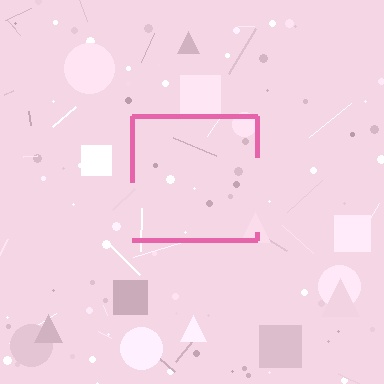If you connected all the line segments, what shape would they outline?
They would outline a square.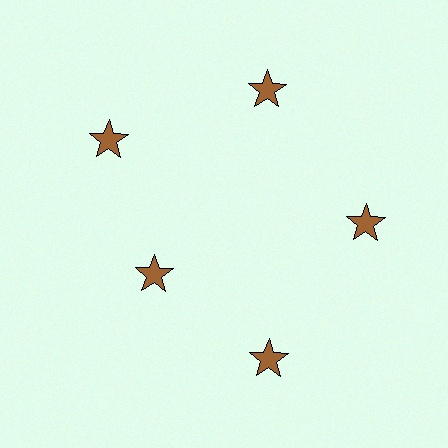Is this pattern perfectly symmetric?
No. The 5 brown stars are arranged in a ring, but one element near the 8 o'clock position is pulled inward toward the center, breaking the 5-fold rotational symmetry.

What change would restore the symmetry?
The symmetry would be restored by moving it outward, back onto the ring so that all 5 stars sit at equal angles and equal distance from the center.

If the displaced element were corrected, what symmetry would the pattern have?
It would have 5-fold rotational symmetry — the pattern would map onto itself every 72 degrees.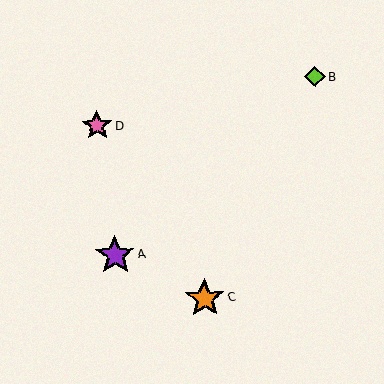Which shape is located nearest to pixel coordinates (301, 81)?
The lime diamond (labeled B) at (315, 77) is nearest to that location.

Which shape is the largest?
The orange star (labeled C) is the largest.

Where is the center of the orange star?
The center of the orange star is at (205, 298).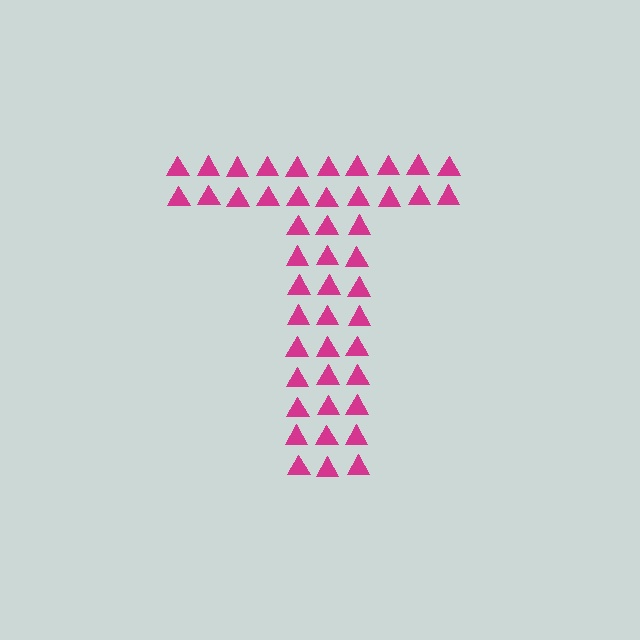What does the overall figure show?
The overall figure shows the letter T.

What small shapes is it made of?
It is made of small triangles.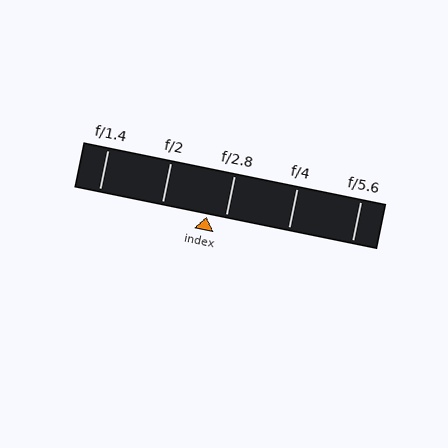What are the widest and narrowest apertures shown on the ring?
The widest aperture shown is f/1.4 and the narrowest is f/5.6.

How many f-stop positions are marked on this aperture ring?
There are 5 f-stop positions marked.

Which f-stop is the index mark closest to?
The index mark is closest to f/2.8.